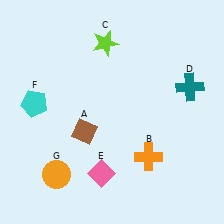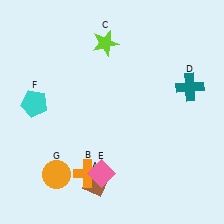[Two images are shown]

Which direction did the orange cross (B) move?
The orange cross (B) moved left.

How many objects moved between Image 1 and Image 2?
2 objects moved between the two images.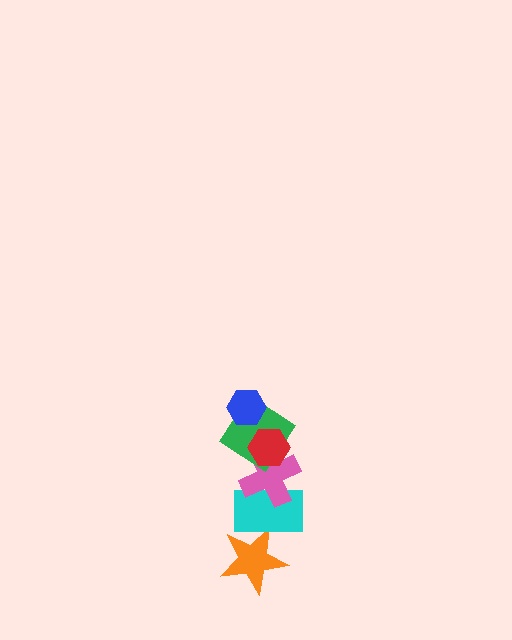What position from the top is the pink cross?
The pink cross is 4th from the top.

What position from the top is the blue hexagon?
The blue hexagon is 1st from the top.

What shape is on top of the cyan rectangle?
The pink cross is on top of the cyan rectangle.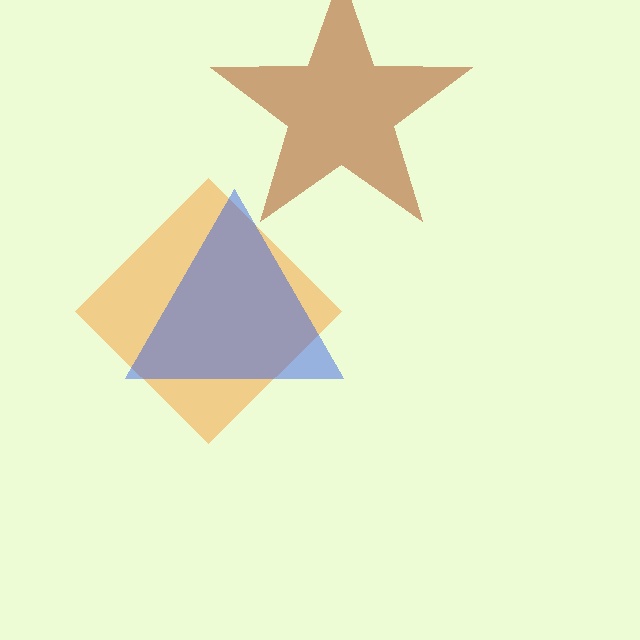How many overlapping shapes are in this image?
There are 3 overlapping shapes in the image.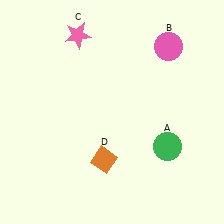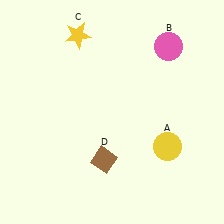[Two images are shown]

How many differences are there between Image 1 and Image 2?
There are 3 differences between the two images.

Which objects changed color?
A changed from green to yellow. C changed from pink to yellow. D changed from orange to brown.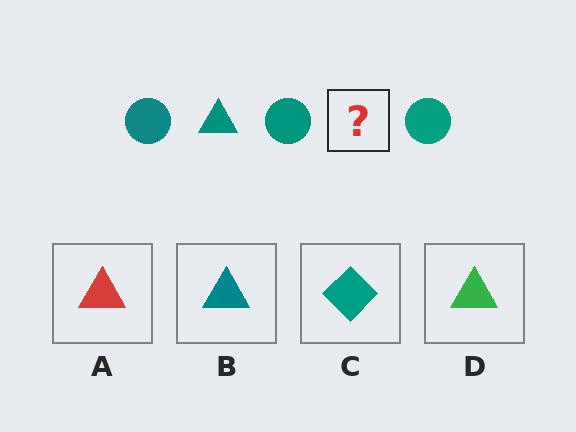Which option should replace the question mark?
Option B.